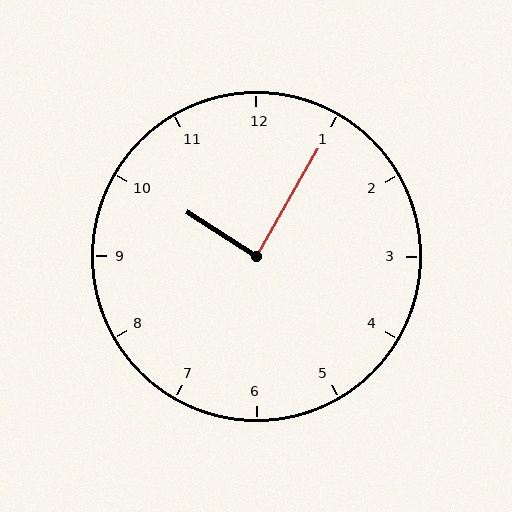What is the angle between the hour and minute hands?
Approximately 88 degrees.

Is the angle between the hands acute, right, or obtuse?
It is right.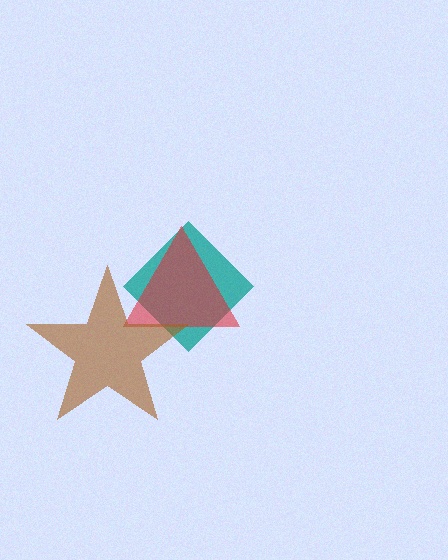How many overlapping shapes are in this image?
There are 3 overlapping shapes in the image.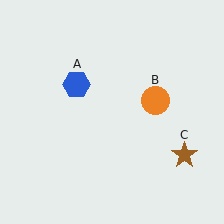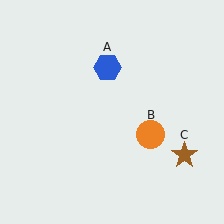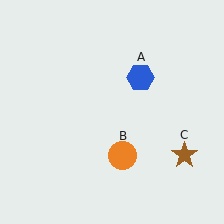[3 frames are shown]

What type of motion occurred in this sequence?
The blue hexagon (object A), orange circle (object B) rotated clockwise around the center of the scene.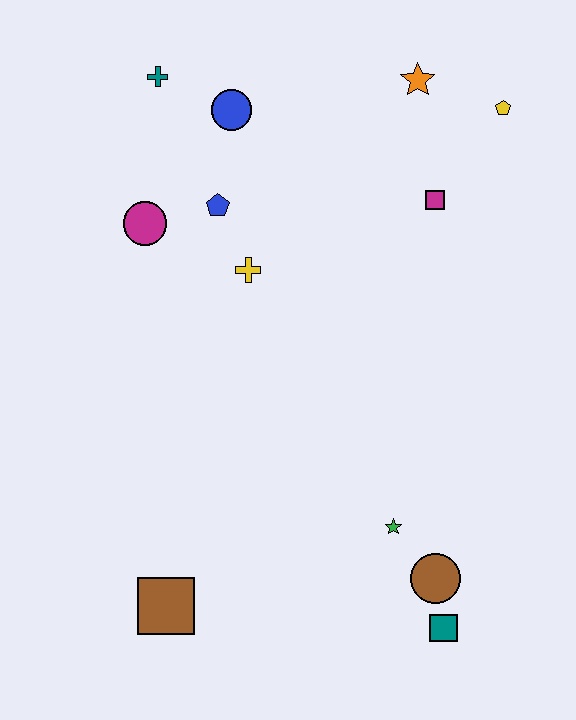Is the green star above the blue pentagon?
No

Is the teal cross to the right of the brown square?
No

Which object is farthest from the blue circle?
The teal square is farthest from the blue circle.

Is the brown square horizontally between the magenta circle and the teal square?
Yes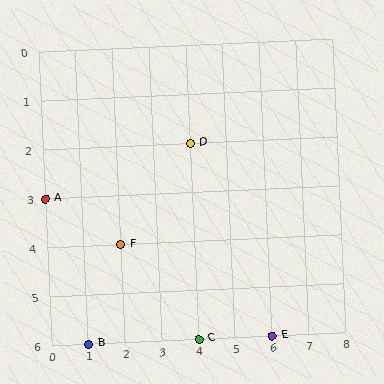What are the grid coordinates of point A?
Point A is at grid coordinates (0, 3).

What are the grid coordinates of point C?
Point C is at grid coordinates (4, 6).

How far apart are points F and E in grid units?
Points F and E are 4 columns and 2 rows apart (about 4.5 grid units diagonally).